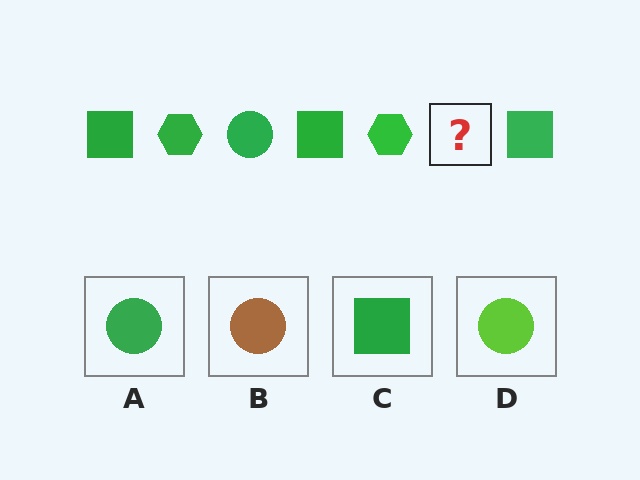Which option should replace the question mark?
Option A.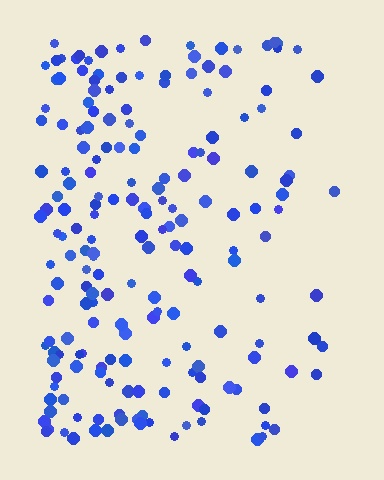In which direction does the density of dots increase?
From right to left, with the left side densest.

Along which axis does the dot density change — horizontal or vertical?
Horizontal.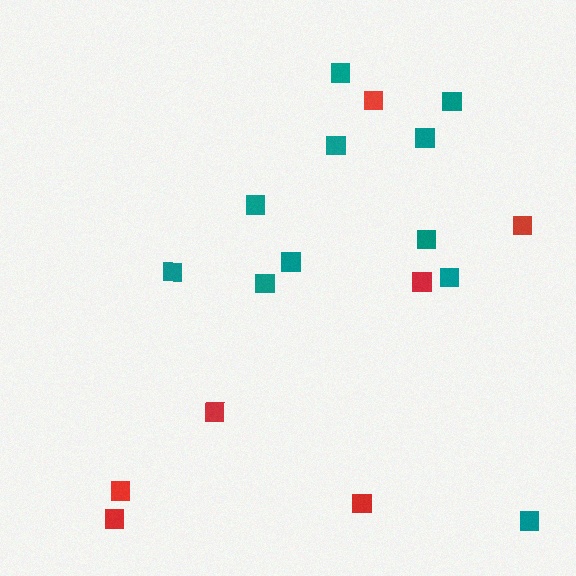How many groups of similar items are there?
There are 2 groups: one group of red squares (7) and one group of teal squares (11).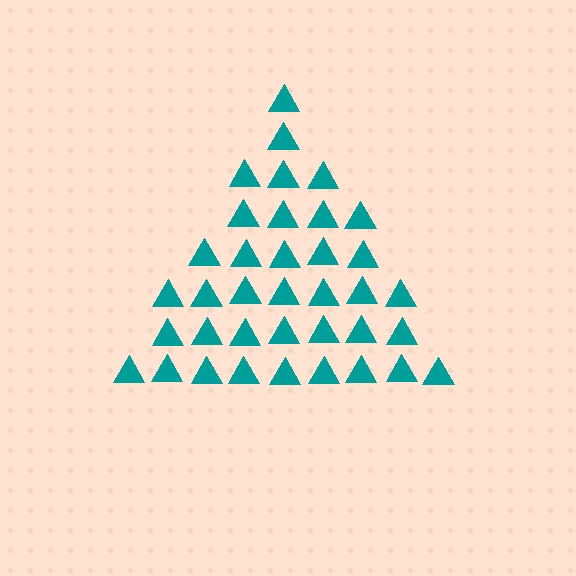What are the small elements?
The small elements are triangles.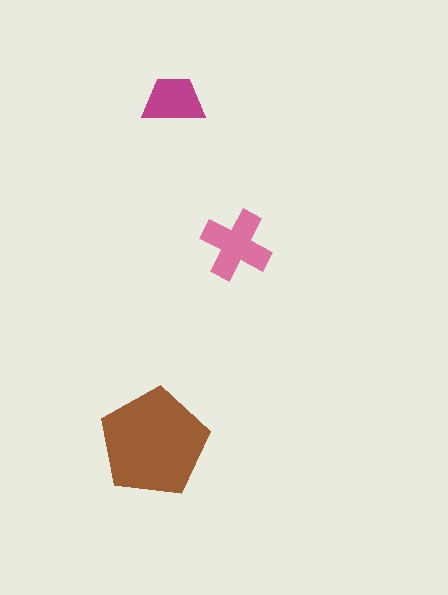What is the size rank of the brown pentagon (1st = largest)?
1st.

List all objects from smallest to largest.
The magenta trapezoid, the pink cross, the brown pentagon.